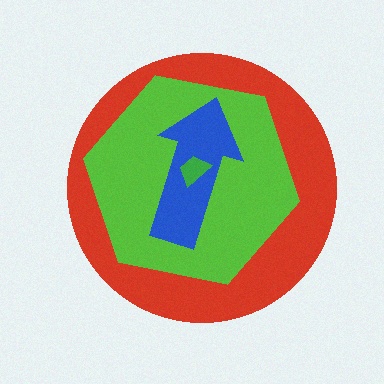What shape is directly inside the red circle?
The lime hexagon.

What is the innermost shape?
The green trapezoid.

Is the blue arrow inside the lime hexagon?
Yes.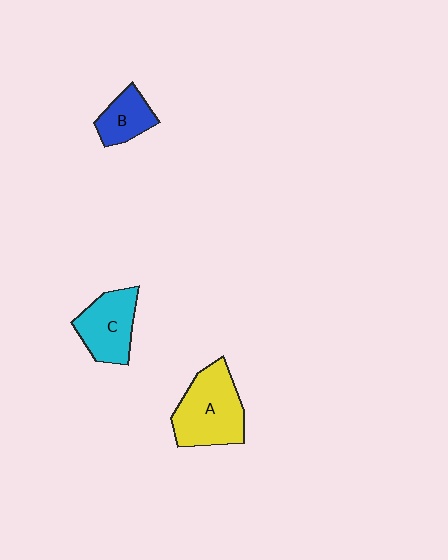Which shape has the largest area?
Shape A (yellow).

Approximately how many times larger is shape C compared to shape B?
Approximately 1.5 times.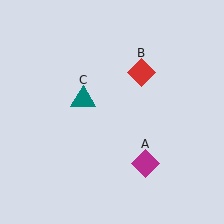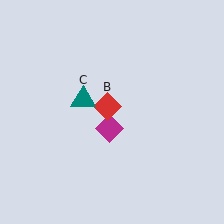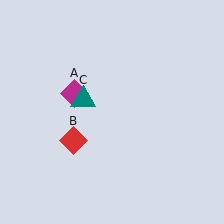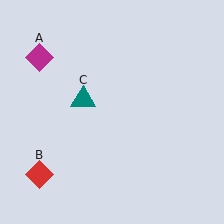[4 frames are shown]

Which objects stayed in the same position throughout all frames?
Teal triangle (object C) remained stationary.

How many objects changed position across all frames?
2 objects changed position: magenta diamond (object A), red diamond (object B).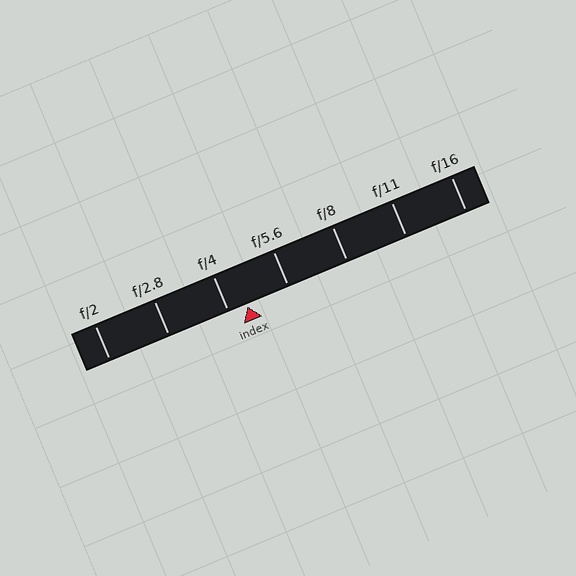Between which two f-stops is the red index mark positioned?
The index mark is between f/4 and f/5.6.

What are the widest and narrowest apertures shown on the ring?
The widest aperture shown is f/2 and the narrowest is f/16.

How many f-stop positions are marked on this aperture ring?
There are 7 f-stop positions marked.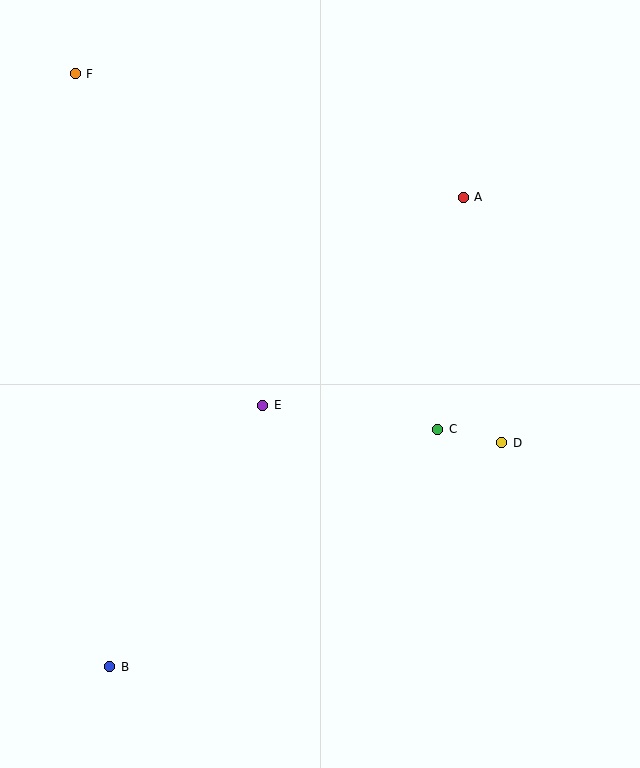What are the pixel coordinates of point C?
Point C is at (438, 429).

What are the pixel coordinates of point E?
Point E is at (263, 405).